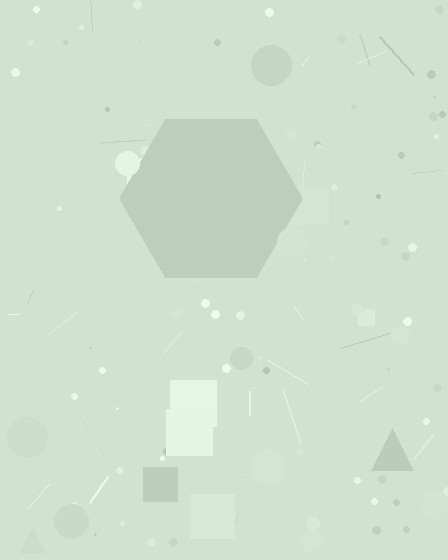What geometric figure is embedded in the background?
A hexagon is embedded in the background.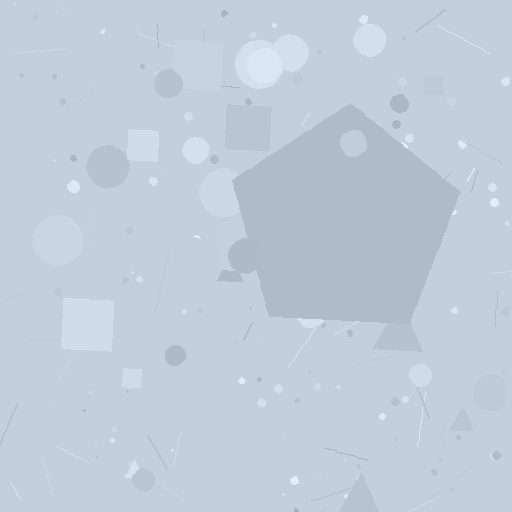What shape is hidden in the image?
A pentagon is hidden in the image.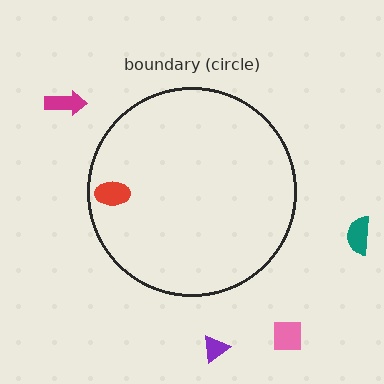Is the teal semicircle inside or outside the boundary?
Outside.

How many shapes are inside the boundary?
1 inside, 4 outside.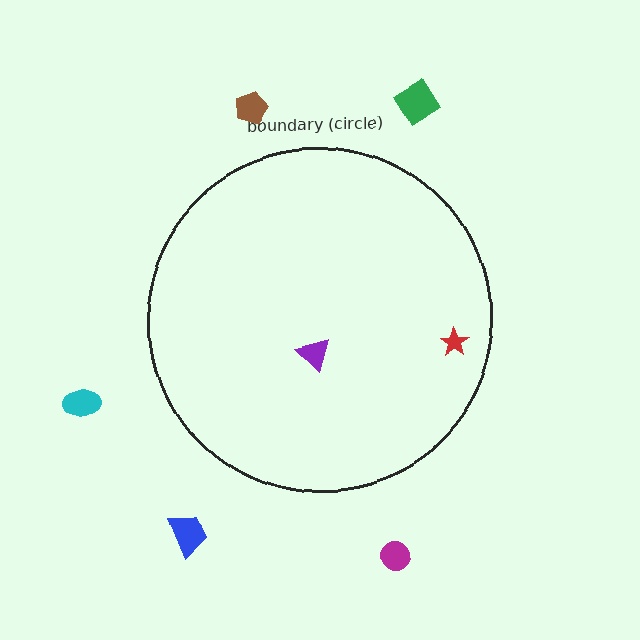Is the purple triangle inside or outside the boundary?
Inside.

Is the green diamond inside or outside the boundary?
Outside.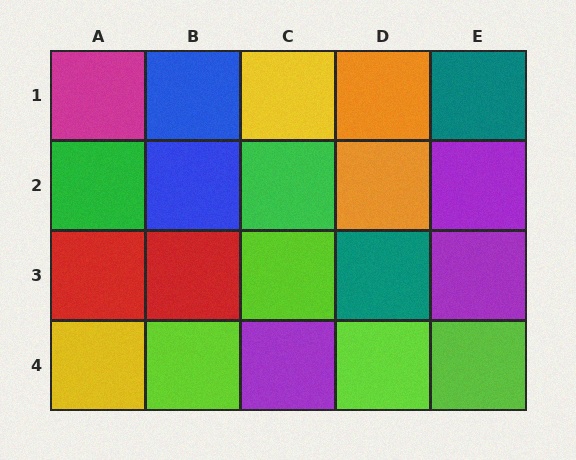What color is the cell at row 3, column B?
Red.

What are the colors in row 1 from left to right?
Magenta, blue, yellow, orange, teal.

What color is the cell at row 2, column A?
Green.